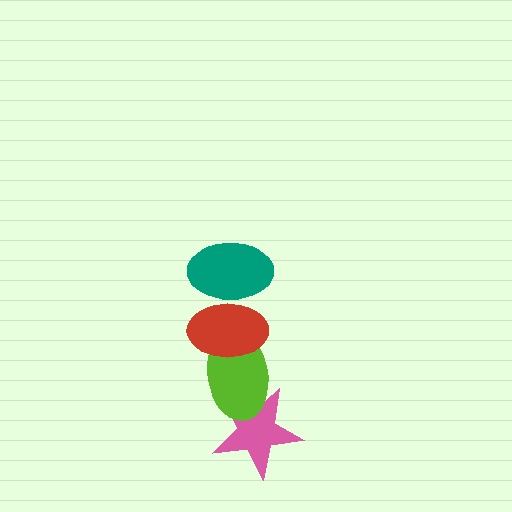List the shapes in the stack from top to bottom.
From top to bottom: the teal ellipse, the red ellipse, the lime ellipse, the pink star.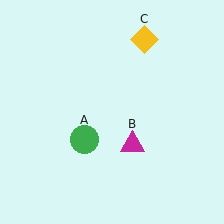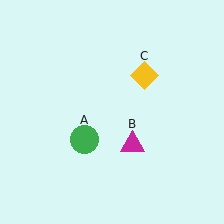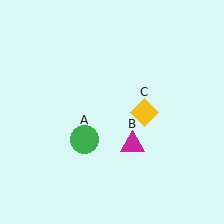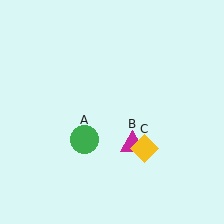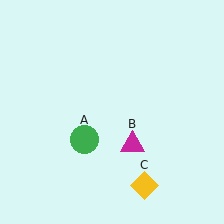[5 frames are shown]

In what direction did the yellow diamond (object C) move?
The yellow diamond (object C) moved down.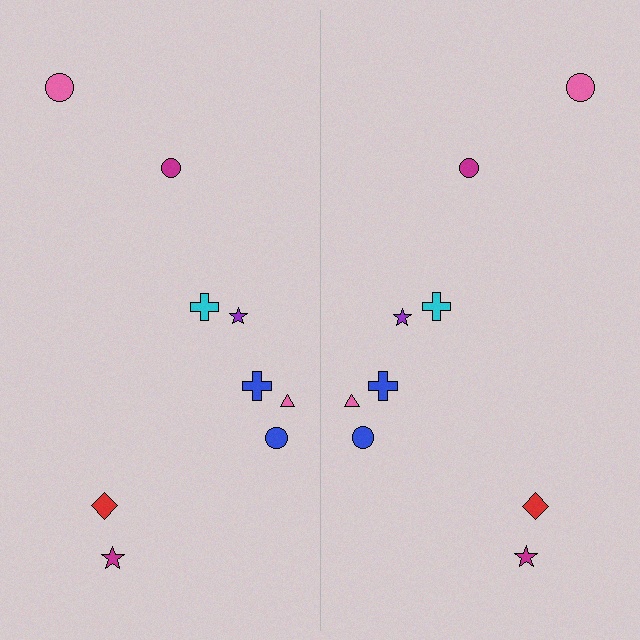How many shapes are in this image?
There are 18 shapes in this image.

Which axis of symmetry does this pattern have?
The pattern has a vertical axis of symmetry running through the center of the image.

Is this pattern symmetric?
Yes, this pattern has bilateral (reflection) symmetry.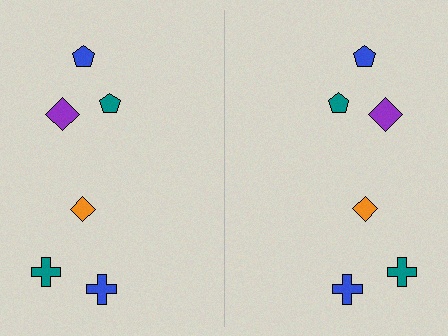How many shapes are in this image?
There are 12 shapes in this image.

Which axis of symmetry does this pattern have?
The pattern has a vertical axis of symmetry running through the center of the image.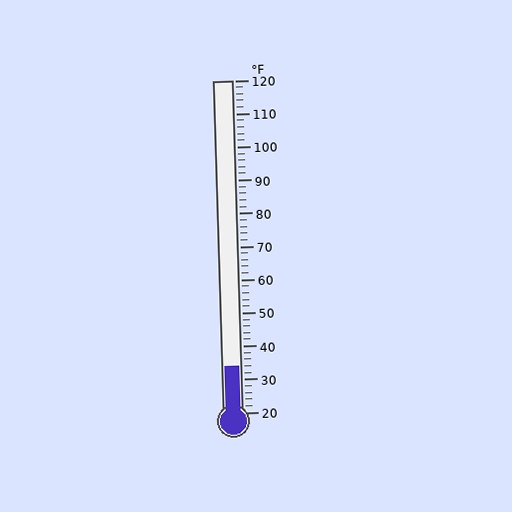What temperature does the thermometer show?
The thermometer shows approximately 34°F.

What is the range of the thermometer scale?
The thermometer scale ranges from 20°F to 120°F.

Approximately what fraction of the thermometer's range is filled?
The thermometer is filled to approximately 15% of its range.